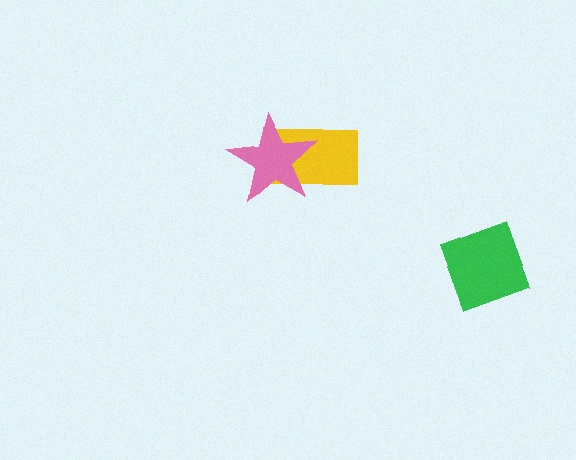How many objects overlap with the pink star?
1 object overlaps with the pink star.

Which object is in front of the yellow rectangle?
The pink star is in front of the yellow rectangle.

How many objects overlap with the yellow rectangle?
1 object overlaps with the yellow rectangle.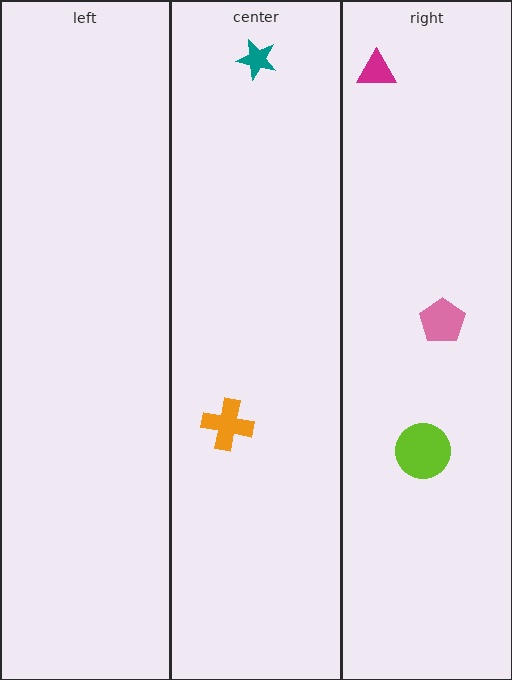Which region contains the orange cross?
The center region.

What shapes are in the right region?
The pink pentagon, the lime circle, the magenta triangle.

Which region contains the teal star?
The center region.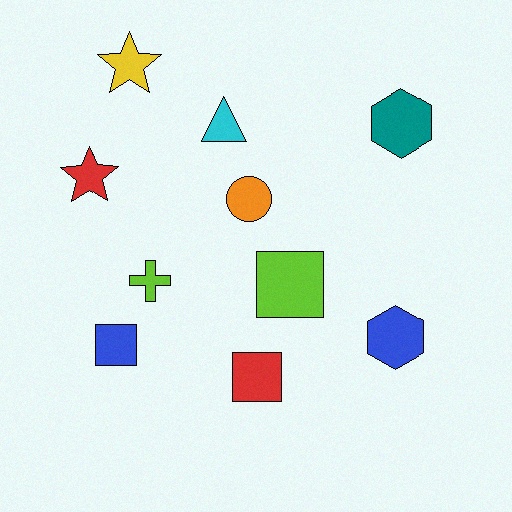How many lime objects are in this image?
There are 2 lime objects.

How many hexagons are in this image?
There are 2 hexagons.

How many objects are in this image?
There are 10 objects.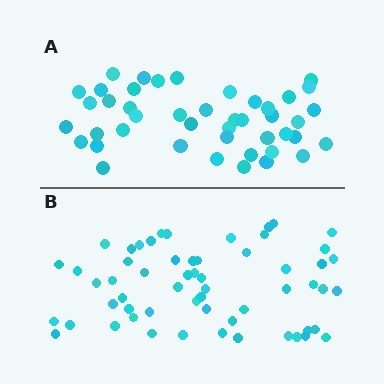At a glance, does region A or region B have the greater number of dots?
Region B (the bottom region) has more dots.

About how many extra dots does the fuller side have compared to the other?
Region B has approximately 15 more dots than region A.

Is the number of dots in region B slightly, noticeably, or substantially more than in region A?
Region B has noticeably more, but not dramatically so. The ratio is roughly 1.3 to 1.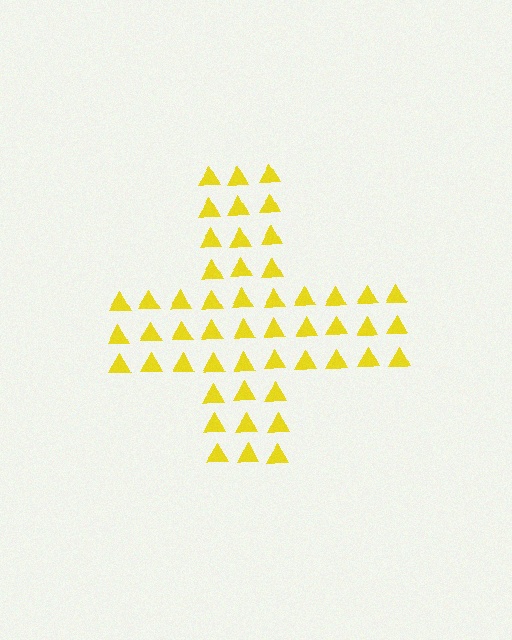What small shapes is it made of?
It is made of small triangles.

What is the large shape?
The large shape is a cross.